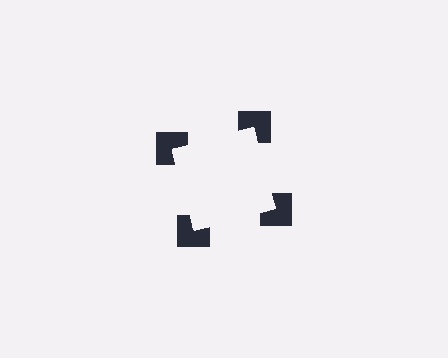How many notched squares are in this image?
There are 4 — one at each vertex of the illusory square.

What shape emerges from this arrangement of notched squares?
An illusory square — its edges are inferred from the aligned wedge cuts in the notched squares, not physically drawn.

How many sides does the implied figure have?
4 sides.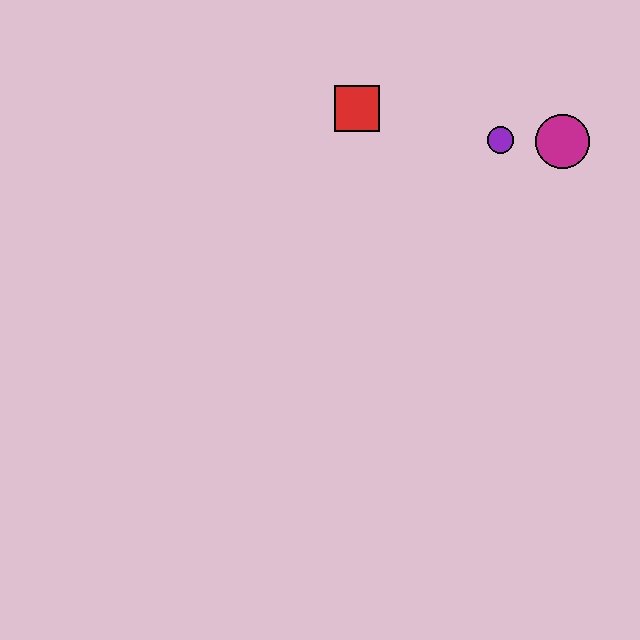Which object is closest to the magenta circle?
The purple circle is closest to the magenta circle.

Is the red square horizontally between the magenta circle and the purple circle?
No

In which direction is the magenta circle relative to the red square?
The magenta circle is to the right of the red square.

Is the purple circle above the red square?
No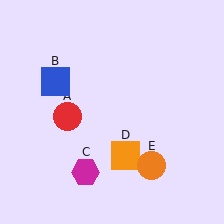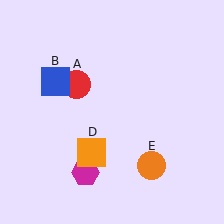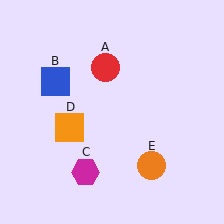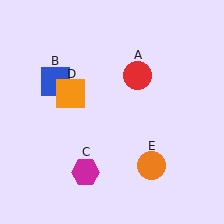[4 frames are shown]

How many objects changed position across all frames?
2 objects changed position: red circle (object A), orange square (object D).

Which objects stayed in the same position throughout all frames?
Blue square (object B) and magenta hexagon (object C) and orange circle (object E) remained stationary.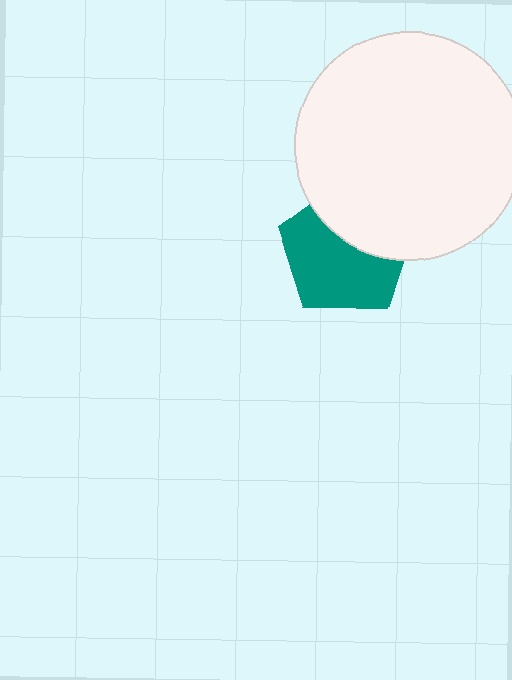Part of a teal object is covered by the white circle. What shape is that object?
It is a pentagon.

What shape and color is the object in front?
The object in front is a white circle.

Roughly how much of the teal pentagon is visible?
About half of it is visible (roughly 62%).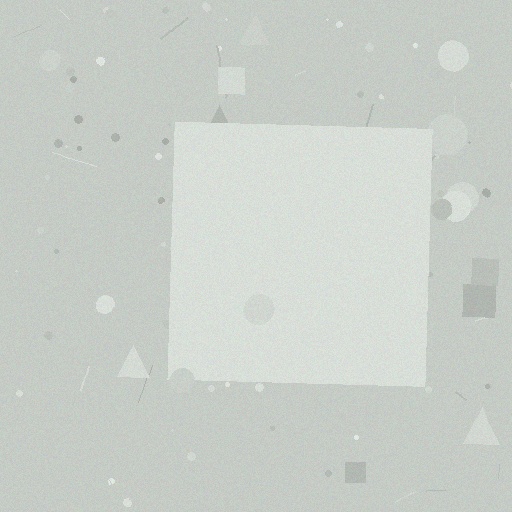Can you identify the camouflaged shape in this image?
The camouflaged shape is a square.